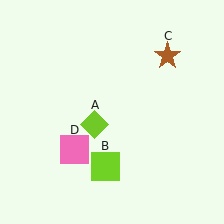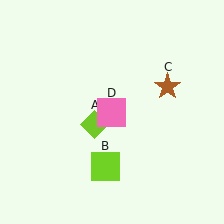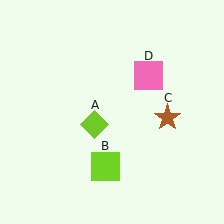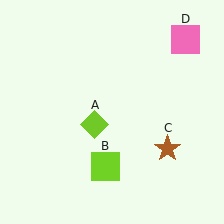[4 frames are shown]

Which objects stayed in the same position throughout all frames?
Lime diamond (object A) and lime square (object B) remained stationary.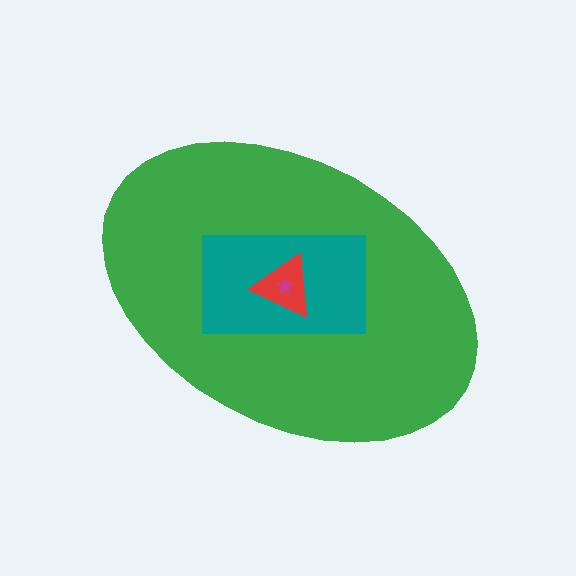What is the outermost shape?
The green ellipse.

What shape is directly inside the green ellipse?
The teal rectangle.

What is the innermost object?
The magenta star.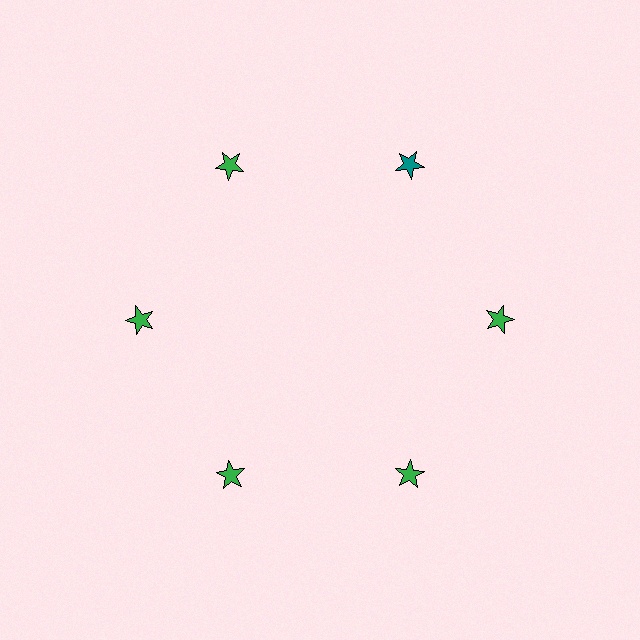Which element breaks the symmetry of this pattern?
The teal star at roughly the 1 o'clock position breaks the symmetry. All other shapes are green stars.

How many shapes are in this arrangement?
There are 6 shapes arranged in a ring pattern.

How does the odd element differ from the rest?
It has a different color: teal instead of green.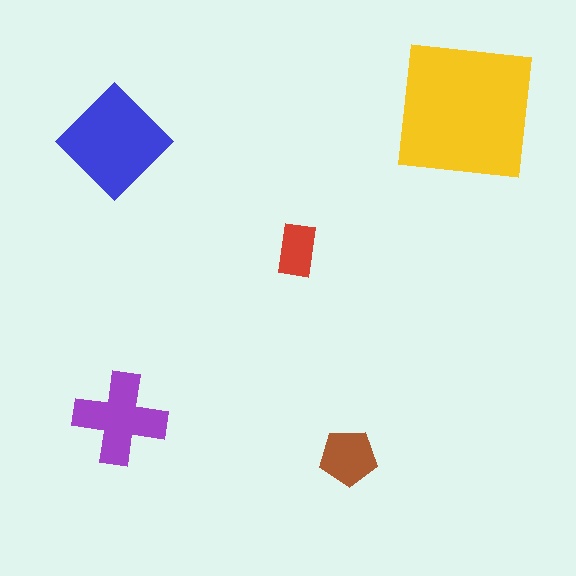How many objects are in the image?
There are 5 objects in the image.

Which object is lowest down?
The brown pentagon is bottommost.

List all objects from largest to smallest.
The yellow square, the blue diamond, the purple cross, the brown pentagon, the red rectangle.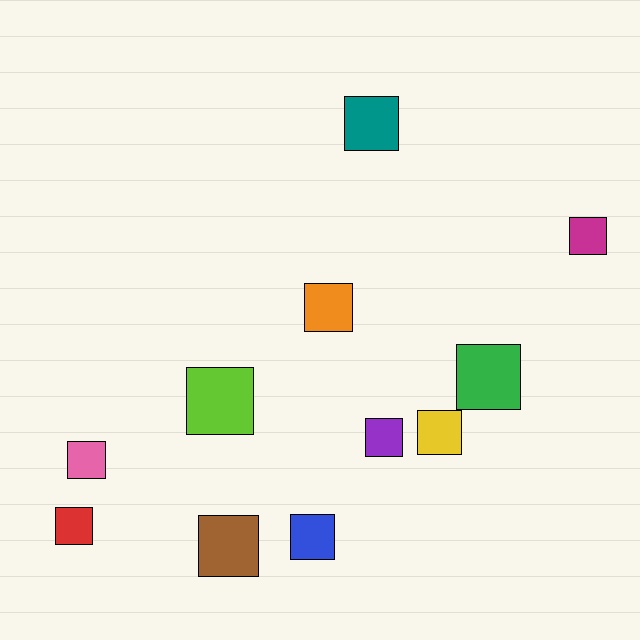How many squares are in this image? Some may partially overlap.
There are 11 squares.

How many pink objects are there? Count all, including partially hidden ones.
There is 1 pink object.